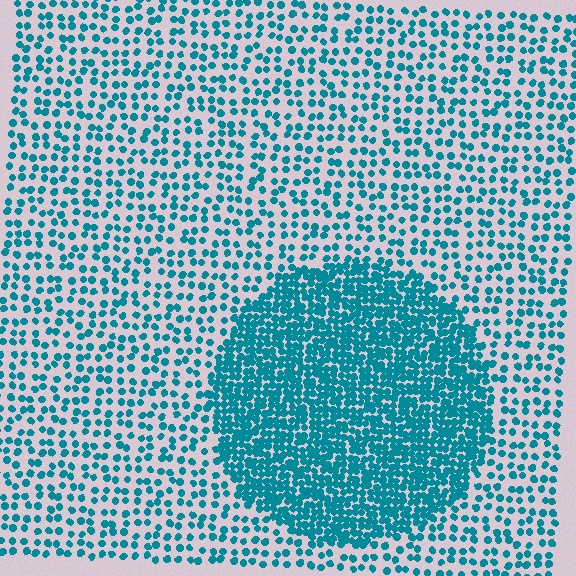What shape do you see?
I see a circle.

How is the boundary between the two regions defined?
The boundary is defined by a change in element density (approximately 2.6x ratio). All elements are the same color, size, and shape.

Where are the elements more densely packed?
The elements are more densely packed inside the circle boundary.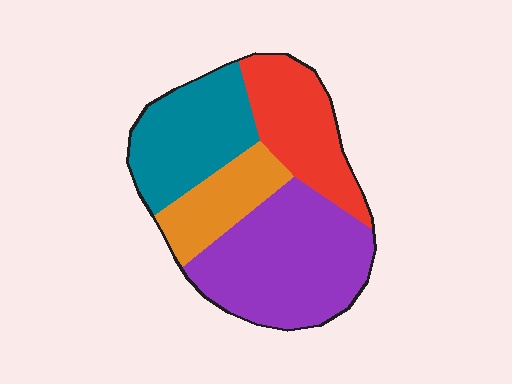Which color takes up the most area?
Purple, at roughly 40%.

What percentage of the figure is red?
Red takes up about one fifth (1/5) of the figure.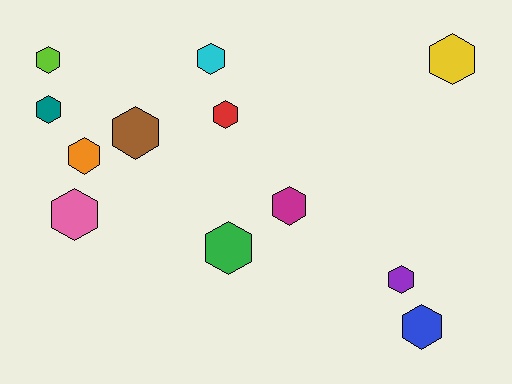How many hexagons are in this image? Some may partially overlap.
There are 12 hexagons.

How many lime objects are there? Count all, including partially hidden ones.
There is 1 lime object.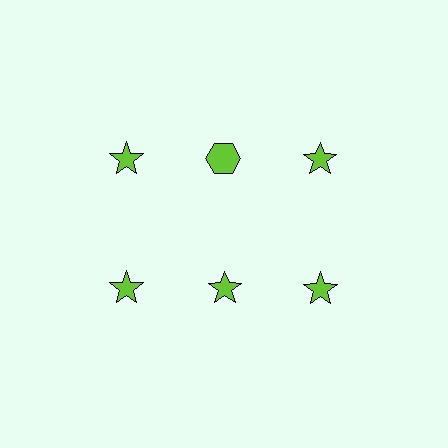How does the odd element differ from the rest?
It has a different shape: hexagon instead of star.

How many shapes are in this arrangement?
There are 6 shapes arranged in a grid pattern.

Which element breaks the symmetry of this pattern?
The lime hexagon in the top row, second from left column breaks the symmetry. All other shapes are lime stars.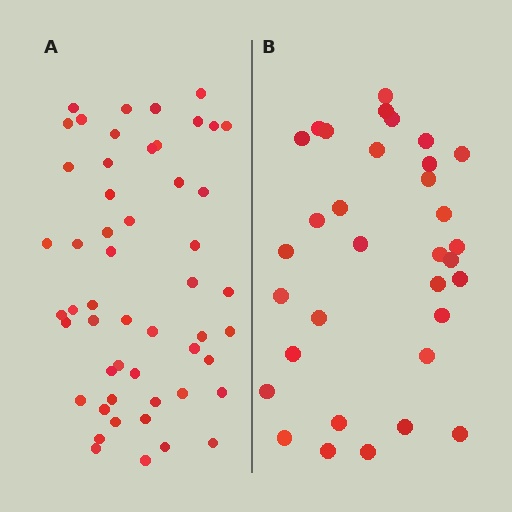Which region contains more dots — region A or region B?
Region A (the left region) has more dots.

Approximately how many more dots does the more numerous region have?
Region A has approximately 20 more dots than region B.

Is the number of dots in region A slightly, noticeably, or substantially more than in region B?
Region A has substantially more. The ratio is roughly 1.6 to 1.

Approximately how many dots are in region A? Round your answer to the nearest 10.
About 50 dots. (The exact count is 52, which rounds to 50.)